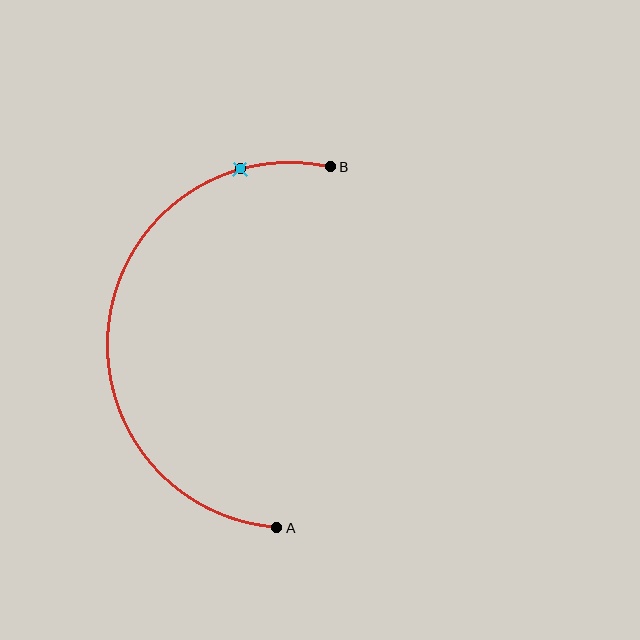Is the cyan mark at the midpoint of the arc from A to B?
No. The cyan mark lies on the arc but is closer to endpoint B. The arc midpoint would be at the point on the curve equidistant along the arc from both A and B.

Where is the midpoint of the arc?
The arc midpoint is the point on the curve farthest from the straight line joining A and B. It sits to the left of that line.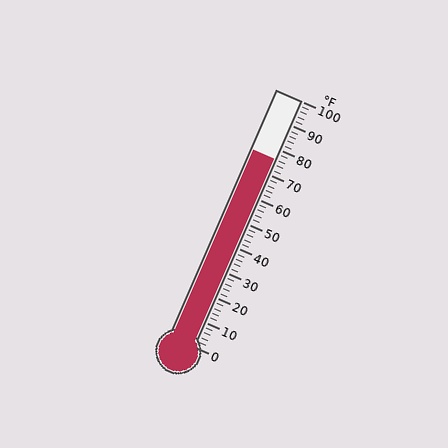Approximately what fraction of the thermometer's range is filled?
The thermometer is filled to approximately 75% of its range.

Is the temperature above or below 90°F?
The temperature is below 90°F.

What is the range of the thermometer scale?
The thermometer scale ranges from 0°F to 100°F.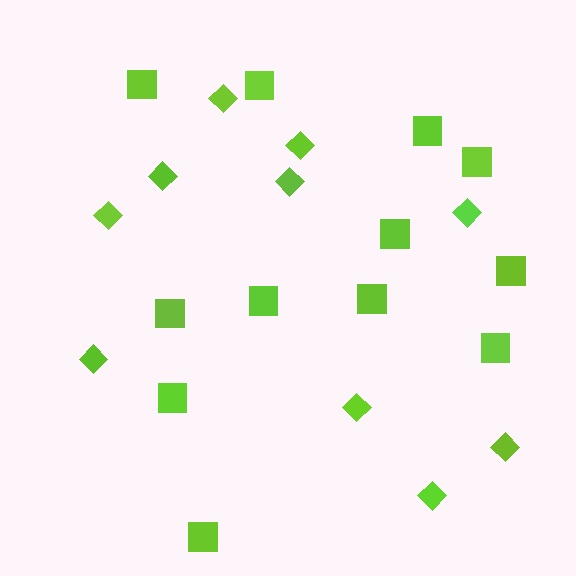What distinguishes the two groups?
There are 2 groups: one group of squares (12) and one group of diamonds (10).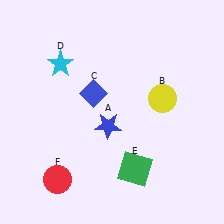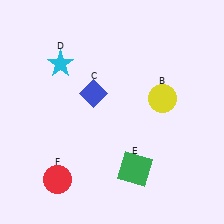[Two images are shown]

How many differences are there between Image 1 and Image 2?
There is 1 difference between the two images.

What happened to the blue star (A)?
The blue star (A) was removed in Image 2. It was in the bottom-left area of Image 1.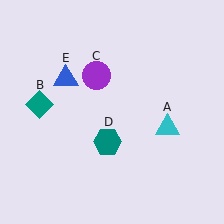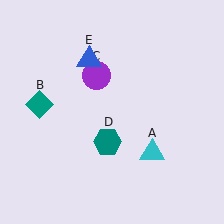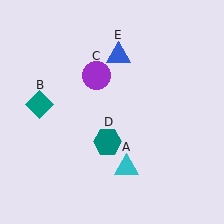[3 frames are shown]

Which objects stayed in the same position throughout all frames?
Teal diamond (object B) and purple circle (object C) and teal hexagon (object D) remained stationary.